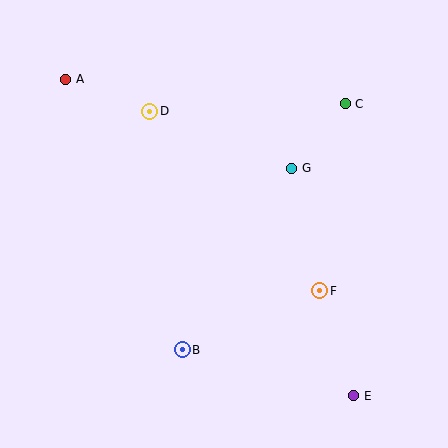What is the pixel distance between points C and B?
The distance between C and B is 295 pixels.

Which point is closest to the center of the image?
Point G at (292, 168) is closest to the center.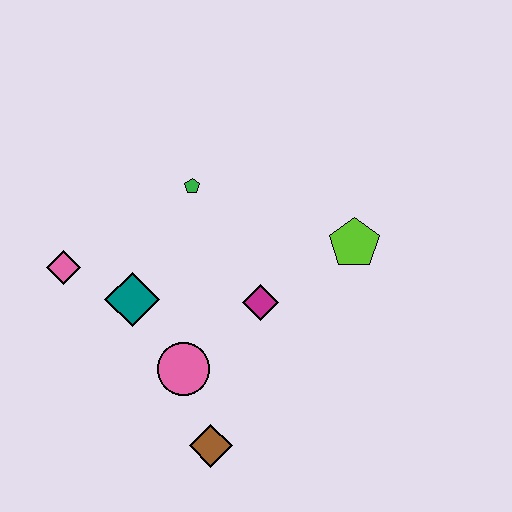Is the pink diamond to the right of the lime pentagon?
No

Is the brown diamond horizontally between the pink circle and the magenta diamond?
Yes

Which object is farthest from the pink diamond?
The lime pentagon is farthest from the pink diamond.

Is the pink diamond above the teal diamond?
Yes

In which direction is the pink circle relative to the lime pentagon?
The pink circle is to the left of the lime pentagon.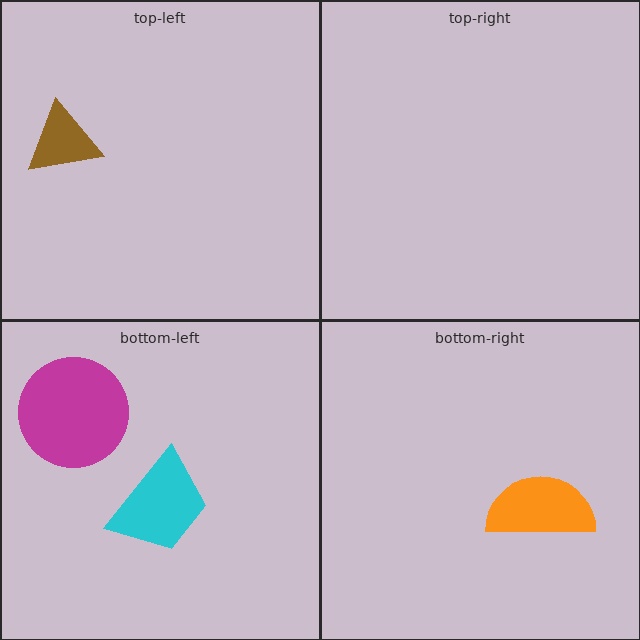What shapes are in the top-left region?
The brown triangle.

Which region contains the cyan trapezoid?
The bottom-left region.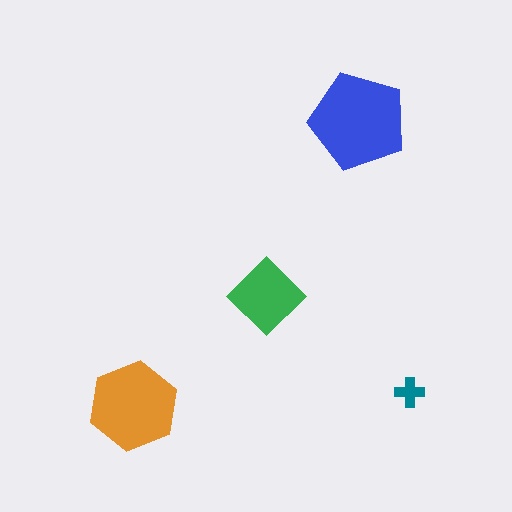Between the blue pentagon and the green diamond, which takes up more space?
The blue pentagon.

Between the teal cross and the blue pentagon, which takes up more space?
The blue pentagon.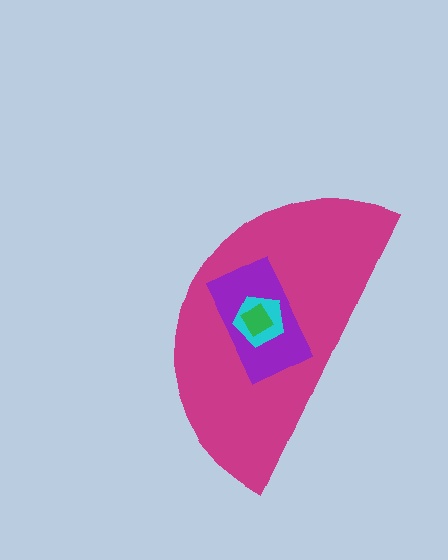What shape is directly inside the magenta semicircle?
The purple rectangle.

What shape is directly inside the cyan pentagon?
The green diamond.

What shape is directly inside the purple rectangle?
The cyan pentagon.